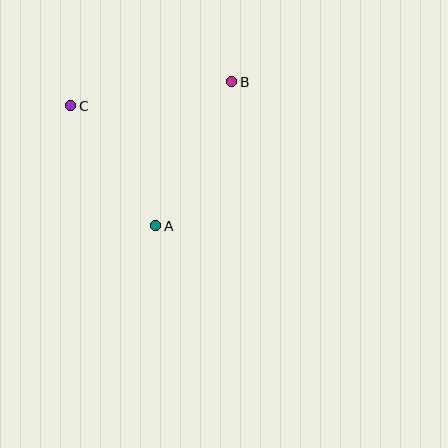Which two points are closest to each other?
Points A and C are closest to each other.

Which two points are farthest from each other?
Points A and B are farthest from each other.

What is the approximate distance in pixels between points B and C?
The distance between B and C is approximately 163 pixels.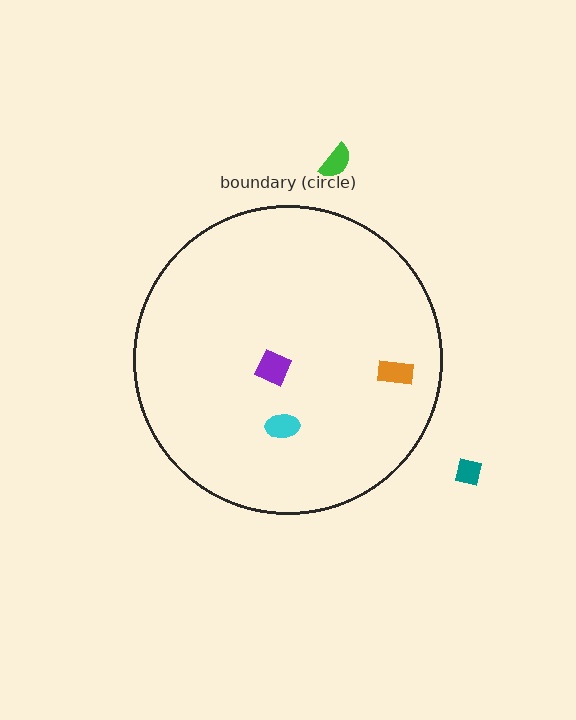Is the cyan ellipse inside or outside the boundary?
Inside.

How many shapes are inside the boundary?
3 inside, 2 outside.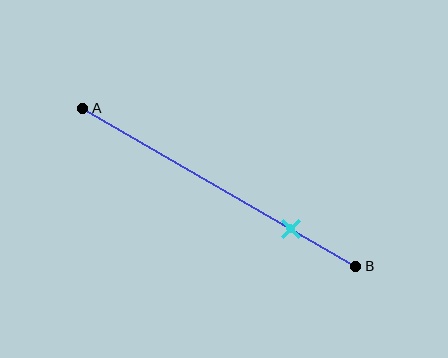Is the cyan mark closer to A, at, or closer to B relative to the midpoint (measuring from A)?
The cyan mark is closer to point B than the midpoint of segment AB.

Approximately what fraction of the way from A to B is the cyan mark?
The cyan mark is approximately 75% of the way from A to B.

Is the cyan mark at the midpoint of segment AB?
No, the mark is at about 75% from A, not at the 50% midpoint.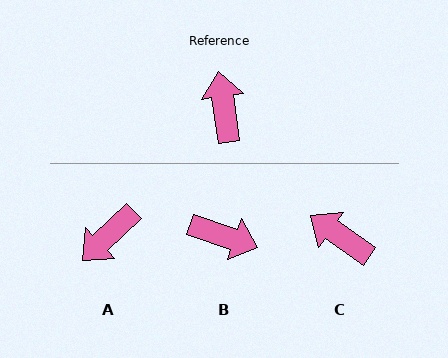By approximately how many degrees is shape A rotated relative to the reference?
Approximately 125 degrees counter-clockwise.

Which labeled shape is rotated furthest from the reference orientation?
A, about 125 degrees away.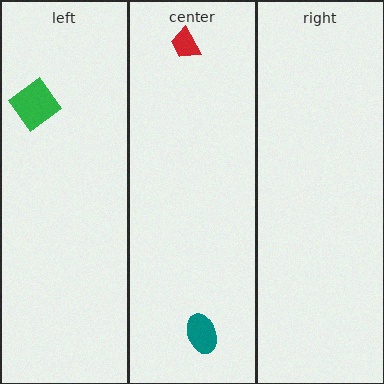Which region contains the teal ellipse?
The center region.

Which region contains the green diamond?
The left region.